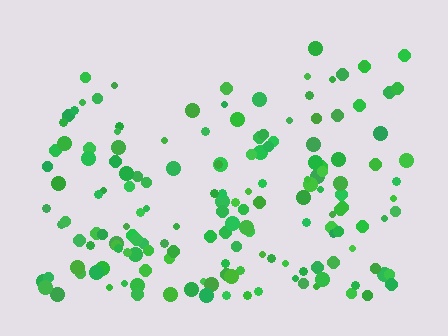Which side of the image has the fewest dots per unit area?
The top.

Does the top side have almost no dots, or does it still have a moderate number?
Still a moderate number, just noticeably fewer than the bottom.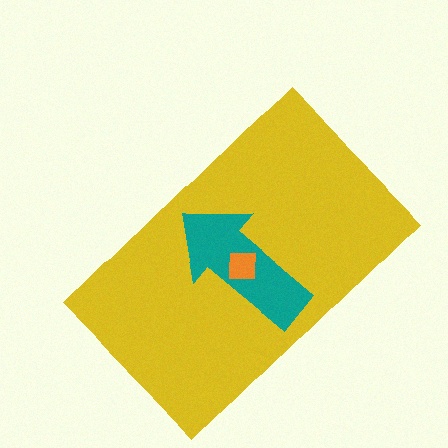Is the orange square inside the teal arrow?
Yes.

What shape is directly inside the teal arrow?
The orange square.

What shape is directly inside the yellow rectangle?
The teal arrow.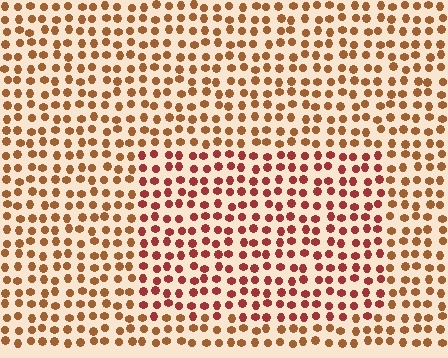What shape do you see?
I see a rectangle.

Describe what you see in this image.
The image is filled with small brown elements in a uniform arrangement. A rectangle-shaped region is visible where the elements are tinted to a slightly different hue, forming a subtle color boundary.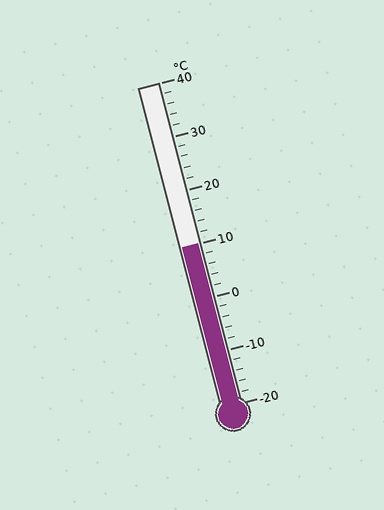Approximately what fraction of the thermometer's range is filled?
The thermometer is filled to approximately 50% of its range.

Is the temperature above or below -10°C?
The temperature is above -10°C.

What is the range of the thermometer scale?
The thermometer scale ranges from -20°C to 40°C.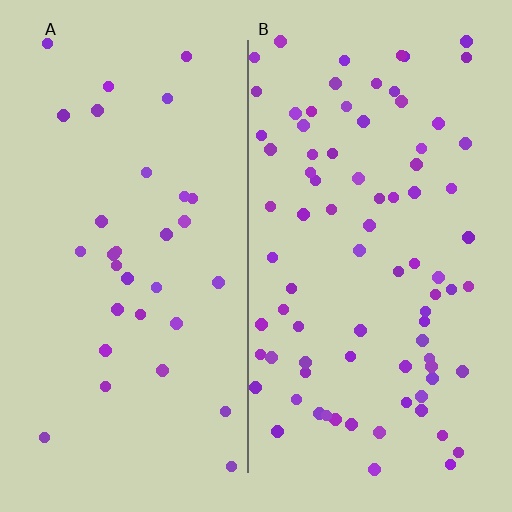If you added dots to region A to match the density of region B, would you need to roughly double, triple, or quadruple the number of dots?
Approximately triple.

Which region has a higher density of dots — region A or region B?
B (the right).